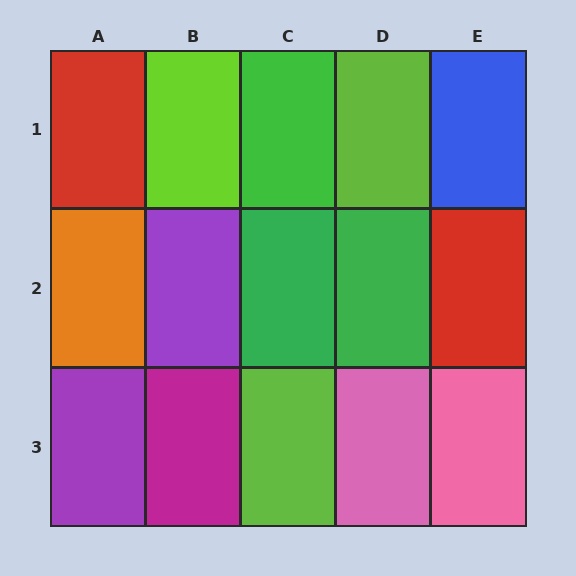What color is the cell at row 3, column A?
Purple.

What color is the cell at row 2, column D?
Green.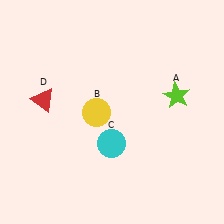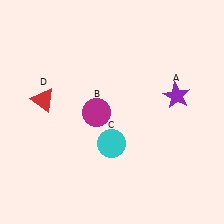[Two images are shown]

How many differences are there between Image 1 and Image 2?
There are 2 differences between the two images.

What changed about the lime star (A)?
In Image 1, A is lime. In Image 2, it changed to purple.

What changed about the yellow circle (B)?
In Image 1, B is yellow. In Image 2, it changed to magenta.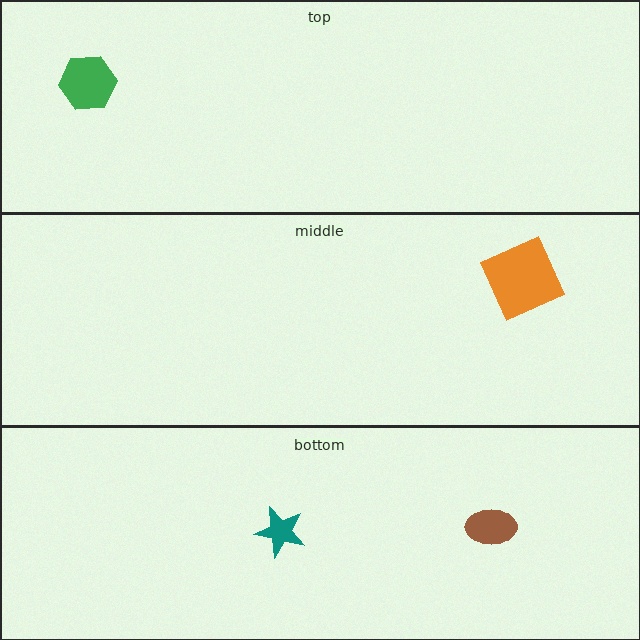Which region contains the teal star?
The bottom region.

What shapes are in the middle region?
The orange square.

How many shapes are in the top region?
1.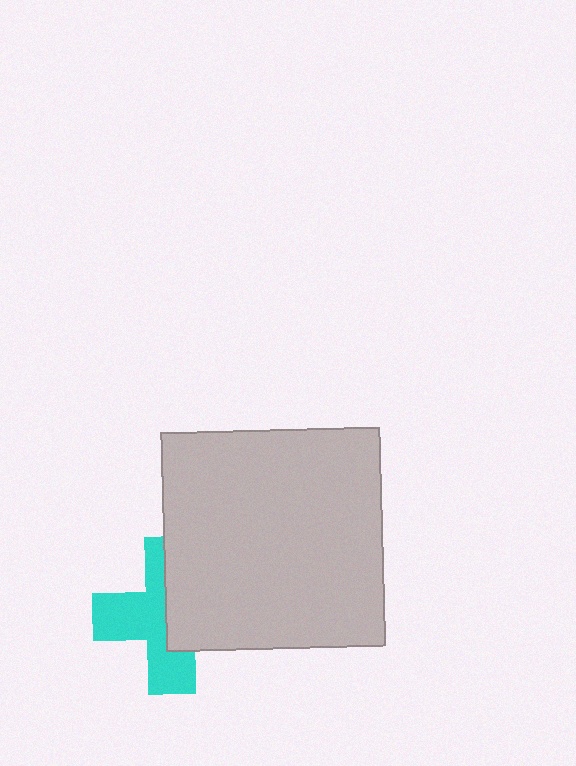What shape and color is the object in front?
The object in front is a light gray square.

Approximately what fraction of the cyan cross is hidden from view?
Roughly 46% of the cyan cross is hidden behind the light gray square.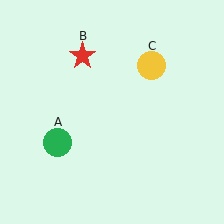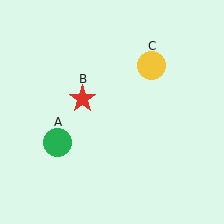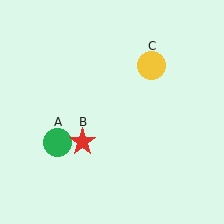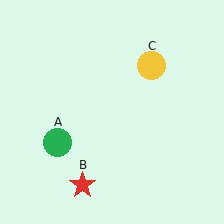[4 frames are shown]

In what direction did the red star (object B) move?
The red star (object B) moved down.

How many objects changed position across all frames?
1 object changed position: red star (object B).